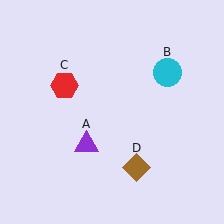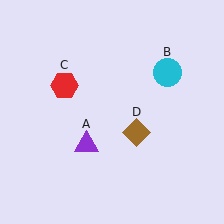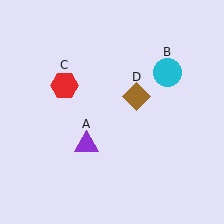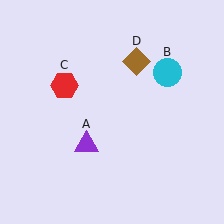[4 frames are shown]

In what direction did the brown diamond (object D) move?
The brown diamond (object D) moved up.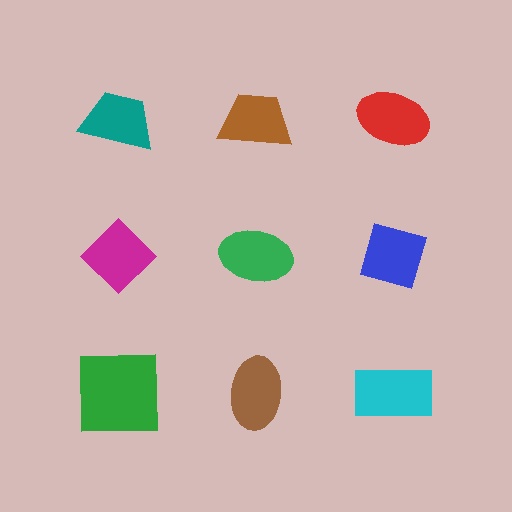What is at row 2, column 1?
A magenta diamond.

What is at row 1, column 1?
A teal trapezoid.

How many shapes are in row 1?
3 shapes.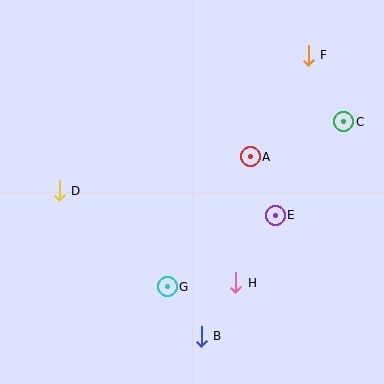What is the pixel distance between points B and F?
The distance between B and F is 301 pixels.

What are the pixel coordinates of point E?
Point E is at (275, 215).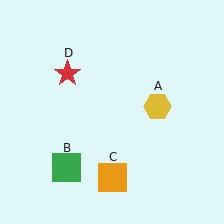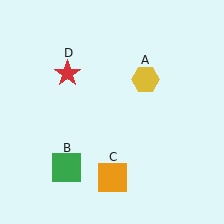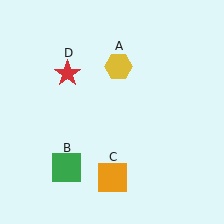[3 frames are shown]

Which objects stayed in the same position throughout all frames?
Green square (object B) and orange square (object C) and red star (object D) remained stationary.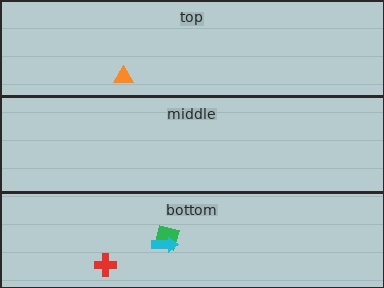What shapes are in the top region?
The orange triangle.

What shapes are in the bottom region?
The red cross, the green square, the cyan arrow.